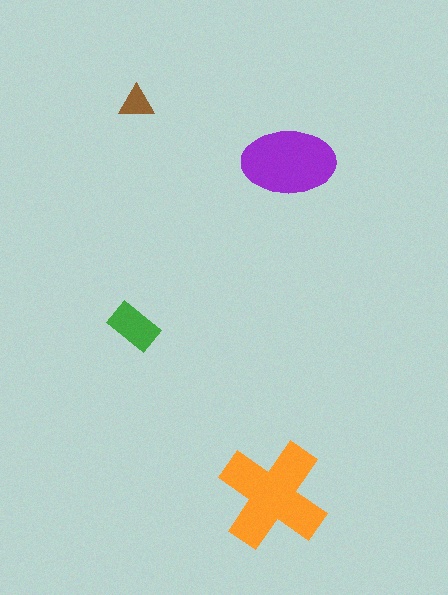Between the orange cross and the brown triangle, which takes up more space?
The orange cross.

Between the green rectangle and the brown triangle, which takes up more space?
The green rectangle.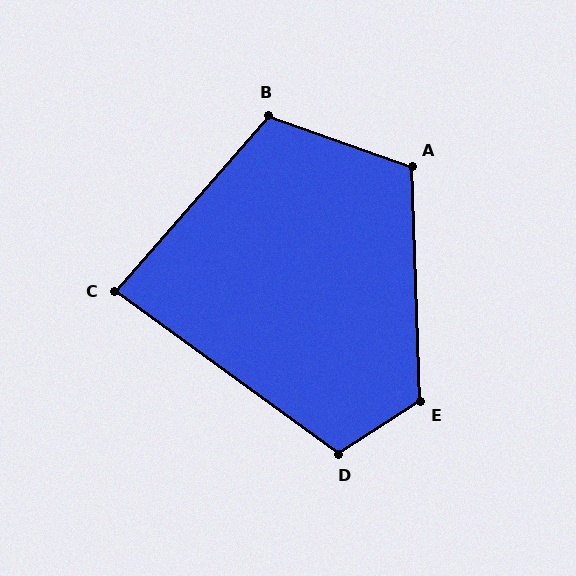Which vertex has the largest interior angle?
E, at approximately 121 degrees.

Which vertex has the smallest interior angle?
C, at approximately 85 degrees.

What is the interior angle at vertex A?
Approximately 112 degrees (obtuse).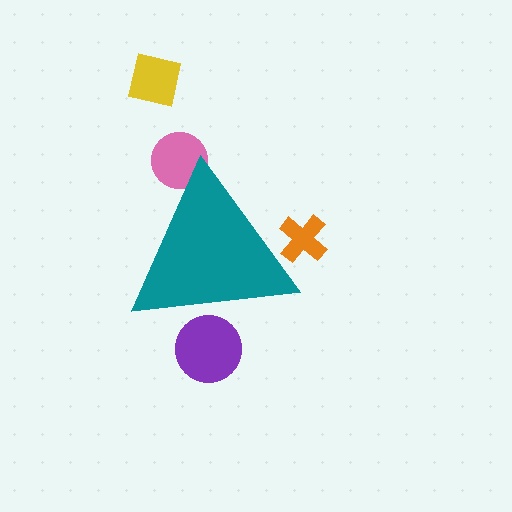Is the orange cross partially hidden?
Yes, the orange cross is partially hidden behind the teal triangle.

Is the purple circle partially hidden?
Yes, the purple circle is partially hidden behind the teal triangle.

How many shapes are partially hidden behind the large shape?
3 shapes are partially hidden.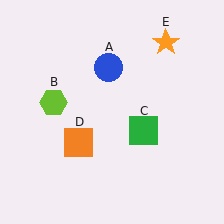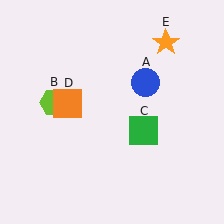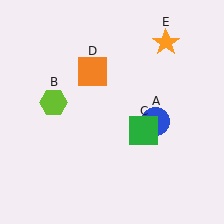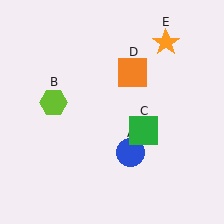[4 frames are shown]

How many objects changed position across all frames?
2 objects changed position: blue circle (object A), orange square (object D).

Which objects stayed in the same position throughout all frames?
Lime hexagon (object B) and green square (object C) and orange star (object E) remained stationary.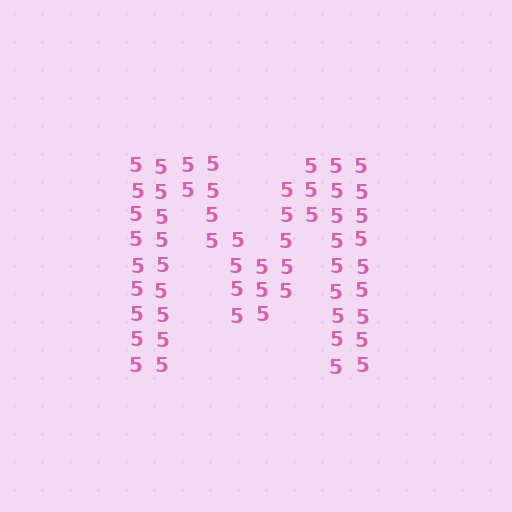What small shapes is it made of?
It is made of small digit 5's.